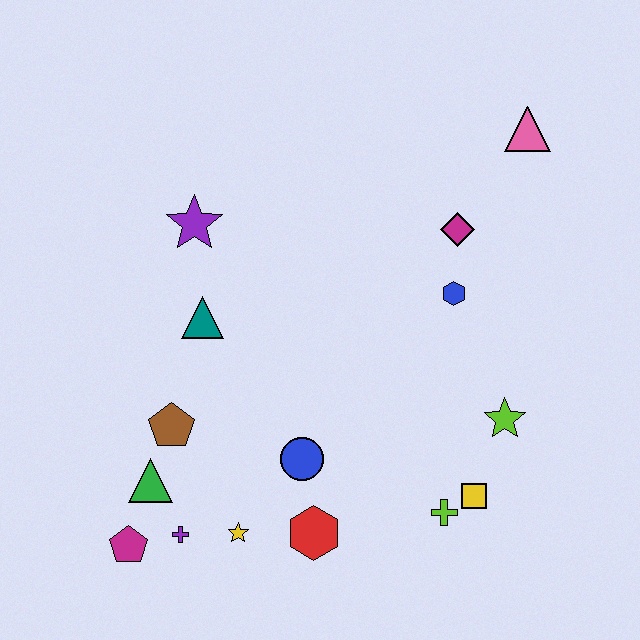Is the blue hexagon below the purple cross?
No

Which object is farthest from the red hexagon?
The pink triangle is farthest from the red hexagon.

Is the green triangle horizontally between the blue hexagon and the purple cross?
No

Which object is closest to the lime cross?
The yellow square is closest to the lime cross.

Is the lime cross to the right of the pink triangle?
No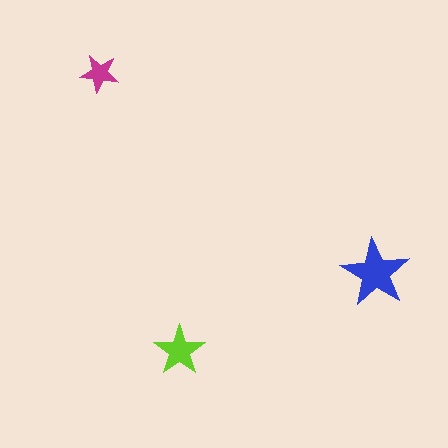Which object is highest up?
The magenta star is topmost.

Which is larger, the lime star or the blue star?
The blue one.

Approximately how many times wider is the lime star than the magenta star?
About 1.5 times wider.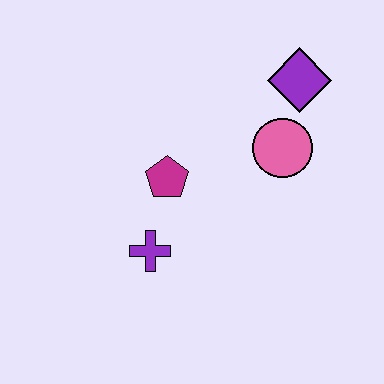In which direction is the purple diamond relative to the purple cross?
The purple diamond is above the purple cross.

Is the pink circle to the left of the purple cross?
No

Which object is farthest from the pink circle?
The purple cross is farthest from the pink circle.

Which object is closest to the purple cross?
The magenta pentagon is closest to the purple cross.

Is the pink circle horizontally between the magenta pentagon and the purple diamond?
Yes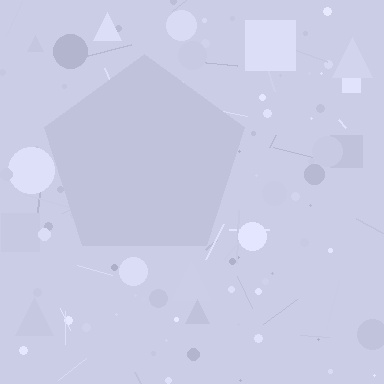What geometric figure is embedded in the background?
A pentagon is embedded in the background.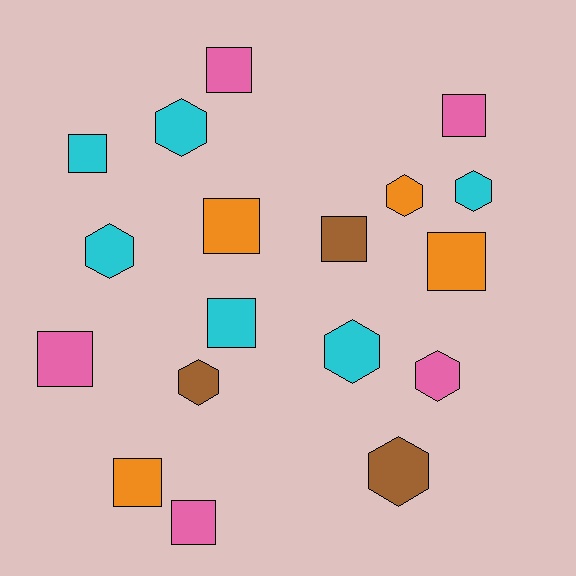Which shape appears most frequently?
Square, with 10 objects.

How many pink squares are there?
There are 4 pink squares.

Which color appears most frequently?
Cyan, with 6 objects.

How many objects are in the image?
There are 18 objects.